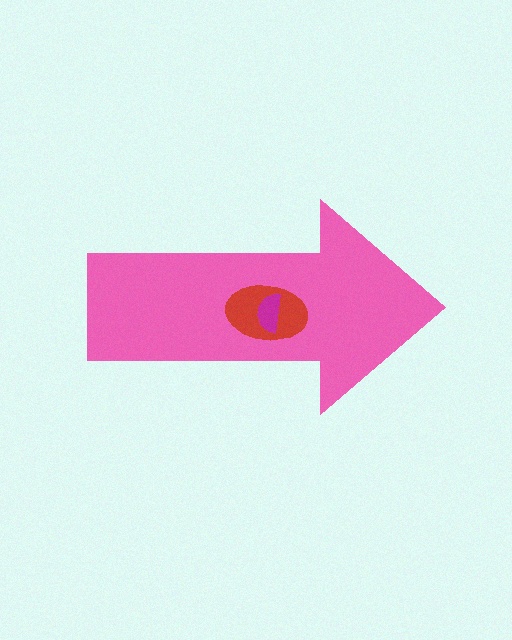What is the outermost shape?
The pink arrow.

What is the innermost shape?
The magenta semicircle.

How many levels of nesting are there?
3.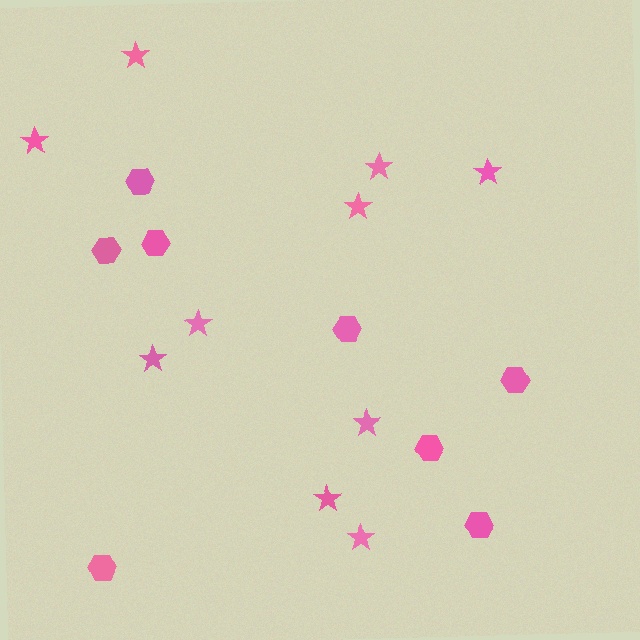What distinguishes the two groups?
There are 2 groups: one group of hexagons (8) and one group of stars (10).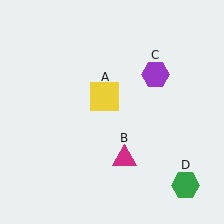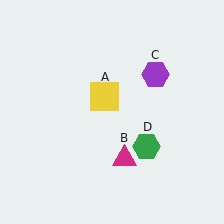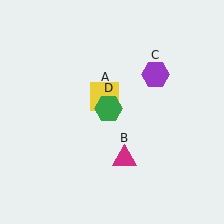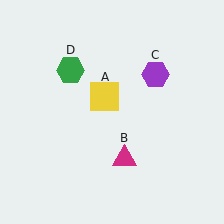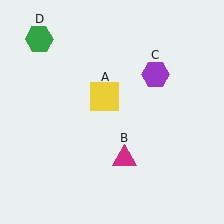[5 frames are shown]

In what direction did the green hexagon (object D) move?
The green hexagon (object D) moved up and to the left.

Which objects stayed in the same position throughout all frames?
Yellow square (object A) and magenta triangle (object B) and purple hexagon (object C) remained stationary.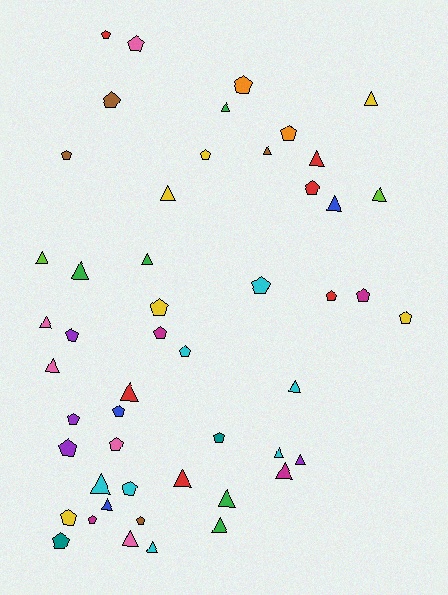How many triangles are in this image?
There are 24 triangles.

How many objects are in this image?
There are 50 objects.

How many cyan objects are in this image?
There are 7 cyan objects.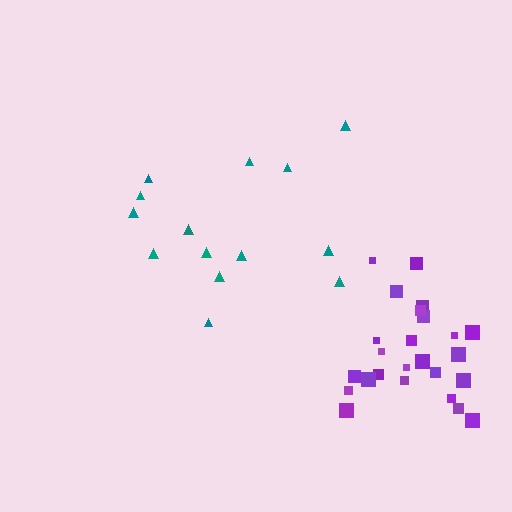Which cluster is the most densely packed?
Purple.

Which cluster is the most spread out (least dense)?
Teal.